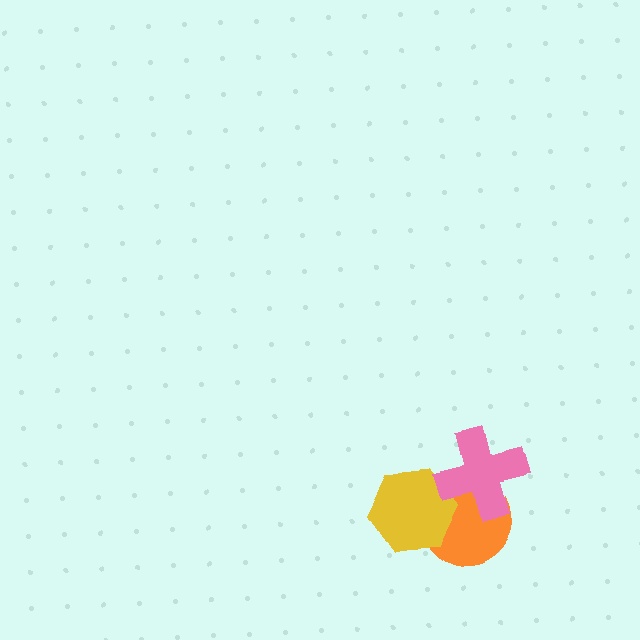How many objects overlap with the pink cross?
2 objects overlap with the pink cross.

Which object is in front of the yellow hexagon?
The pink cross is in front of the yellow hexagon.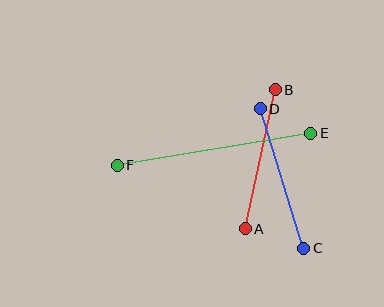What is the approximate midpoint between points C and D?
The midpoint is at approximately (282, 178) pixels.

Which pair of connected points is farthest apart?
Points E and F are farthest apart.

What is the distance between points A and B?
The distance is approximately 142 pixels.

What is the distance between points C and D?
The distance is approximately 146 pixels.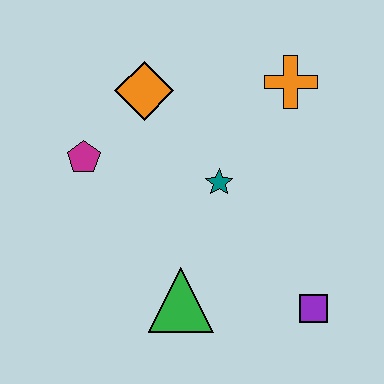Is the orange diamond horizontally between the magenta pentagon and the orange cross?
Yes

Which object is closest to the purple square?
The green triangle is closest to the purple square.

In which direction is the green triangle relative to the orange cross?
The green triangle is below the orange cross.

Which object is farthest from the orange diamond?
The purple square is farthest from the orange diamond.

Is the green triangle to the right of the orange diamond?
Yes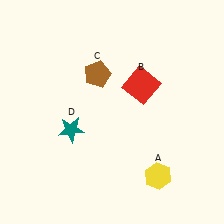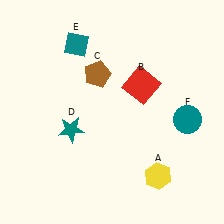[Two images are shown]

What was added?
A teal diamond (E), a teal circle (F) were added in Image 2.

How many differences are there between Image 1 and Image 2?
There are 2 differences between the two images.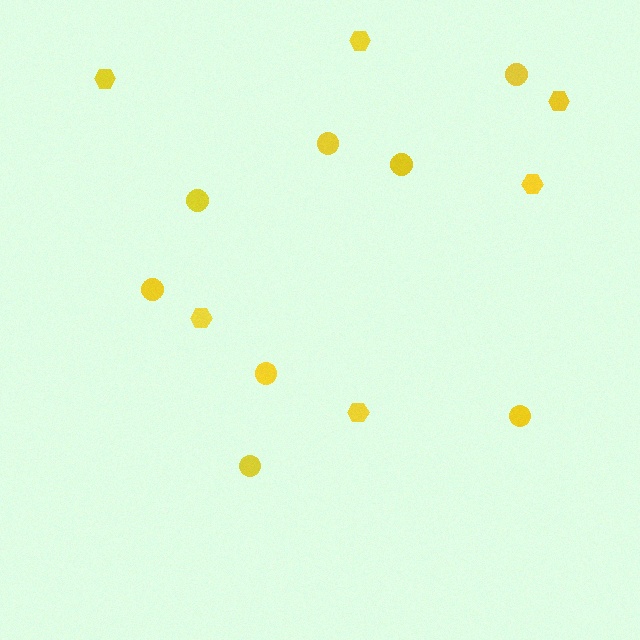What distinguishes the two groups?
There are 2 groups: one group of circles (8) and one group of hexagons (6).